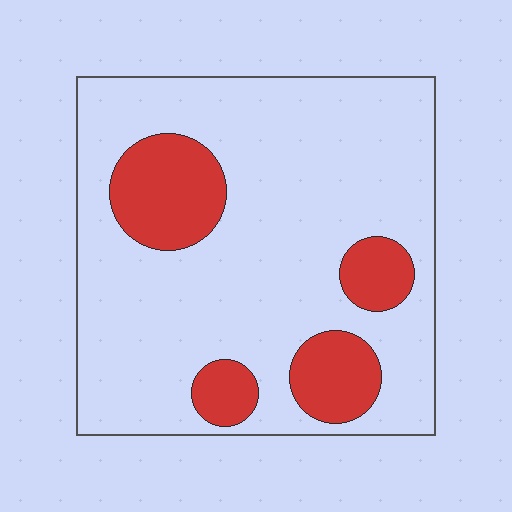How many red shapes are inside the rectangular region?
4.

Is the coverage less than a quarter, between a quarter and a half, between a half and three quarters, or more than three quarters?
Less than a quarter.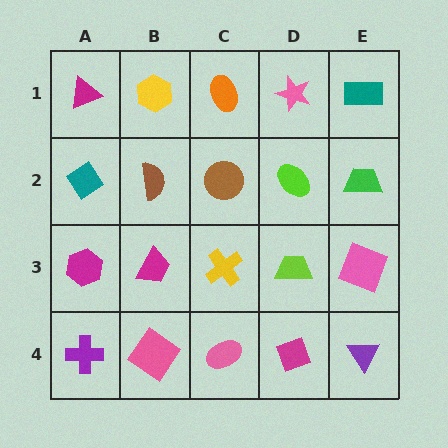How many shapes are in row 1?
5 shapes.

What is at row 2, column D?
A lime ellipse.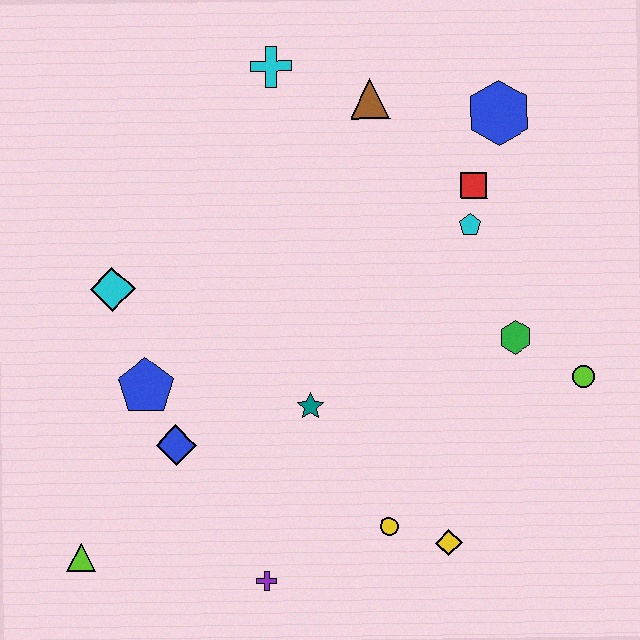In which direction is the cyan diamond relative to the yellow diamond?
The cyan diamond is to the left of the yellow diamond.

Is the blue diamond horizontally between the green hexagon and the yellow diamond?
No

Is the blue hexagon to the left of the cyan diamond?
No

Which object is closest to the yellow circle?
The yellow diamond is closest to the yellow circle.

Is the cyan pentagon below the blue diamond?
No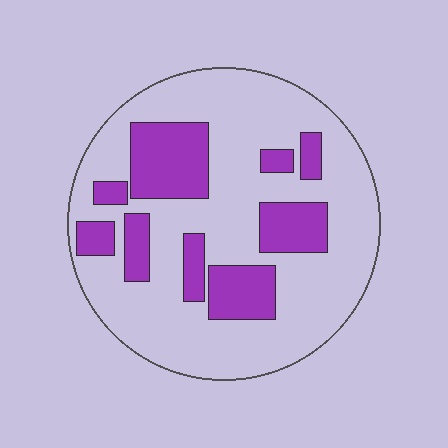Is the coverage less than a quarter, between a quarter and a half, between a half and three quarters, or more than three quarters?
Between a quarter and a half.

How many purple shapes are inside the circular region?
9.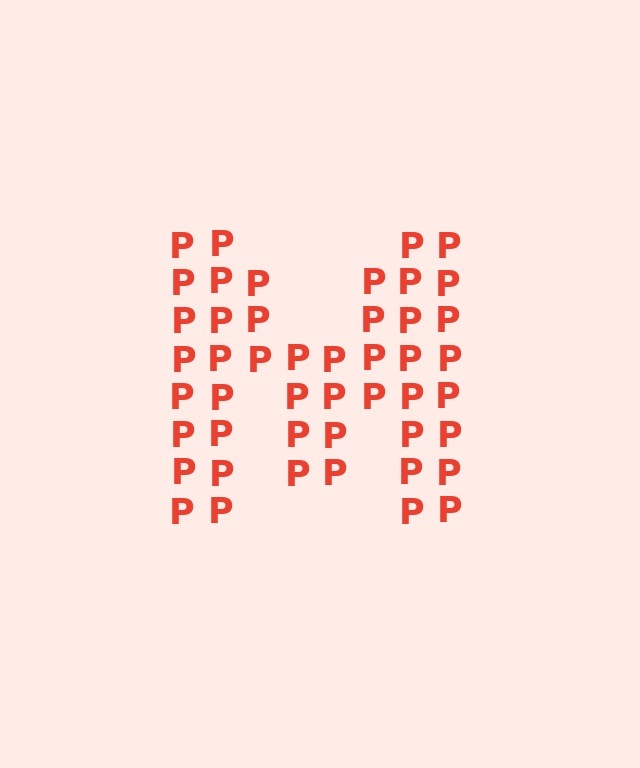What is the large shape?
The large shape is the letter M.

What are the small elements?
The small elements are letter P's.